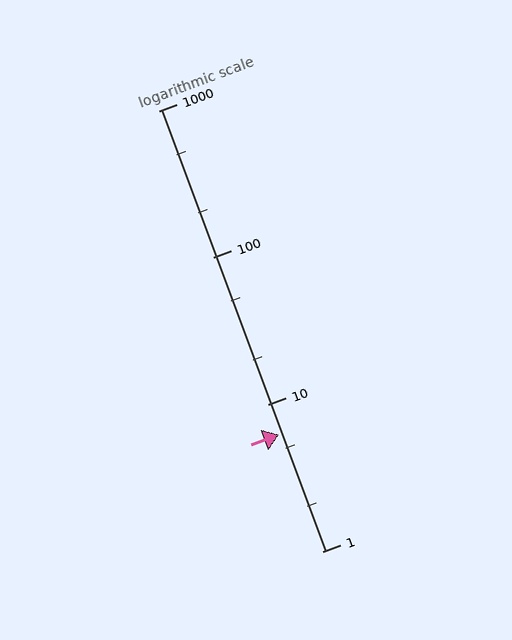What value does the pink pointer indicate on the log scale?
The pointer indicates approximately 6.2.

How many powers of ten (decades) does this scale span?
The scale spans 3 decades, from 1 to 1000.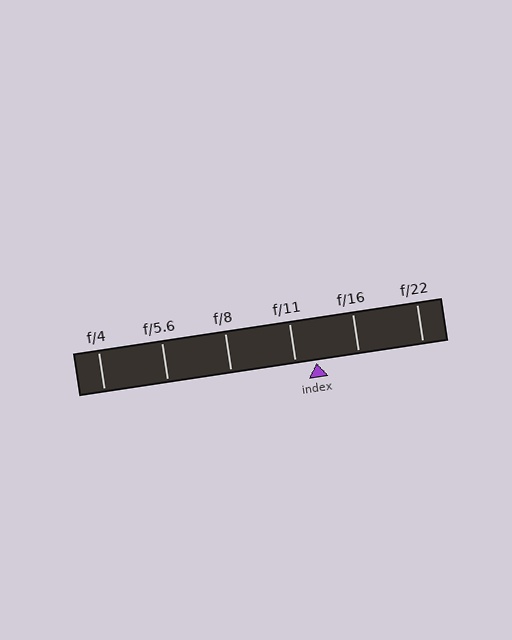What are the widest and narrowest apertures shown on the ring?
The widest aperture shown is f/4 and the narrowest is f/22.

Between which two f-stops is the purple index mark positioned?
The index mark is between f/11 and f/16.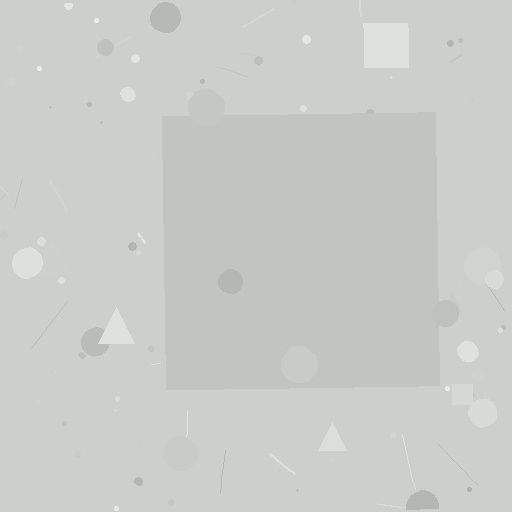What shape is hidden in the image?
A square is hidden in the image.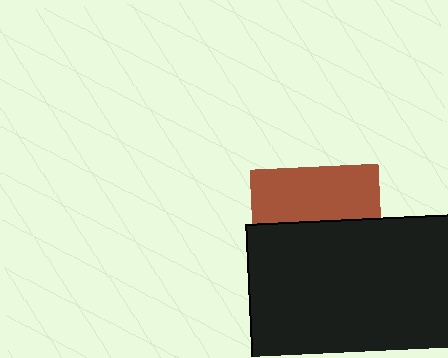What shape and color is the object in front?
The object in front is a black rectangle.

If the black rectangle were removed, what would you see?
You would see the complete brown square.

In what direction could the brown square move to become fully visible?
The brown square could move up. That would shift it out from behind the black rectangle entirely.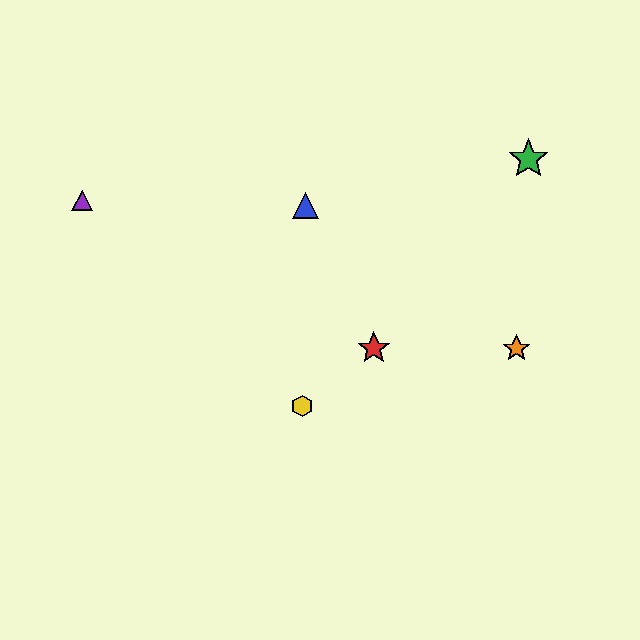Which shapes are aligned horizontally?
The red star, the orange star are aligned horizontally.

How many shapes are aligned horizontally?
2 shapes (the red star, the orange star) are aligned horizontally.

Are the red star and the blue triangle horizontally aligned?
No, the red star is at y≈348 and the blue triangle is at y≈205.